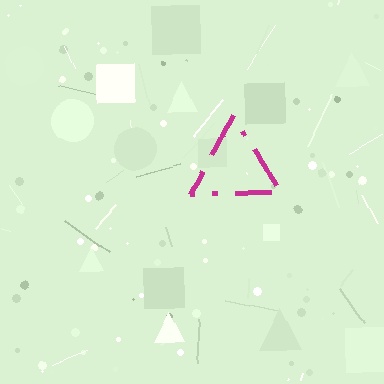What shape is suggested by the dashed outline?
The dashed outline suggests a triangle.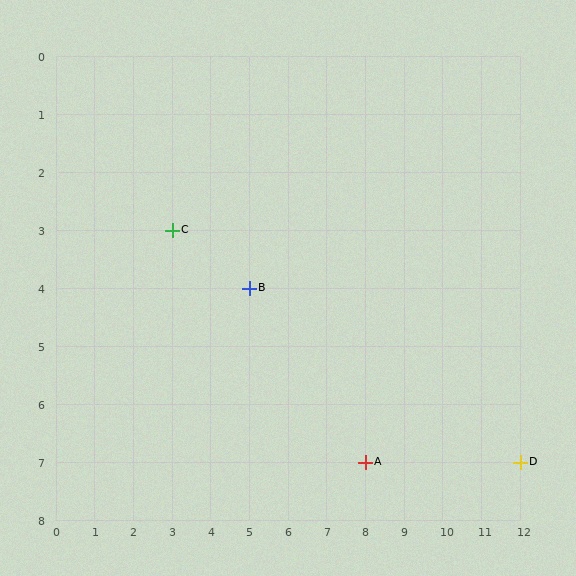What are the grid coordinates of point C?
Point C is at grid coordinates (3, 3).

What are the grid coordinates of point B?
Point B is at grid coordinates (5, 4).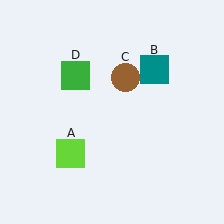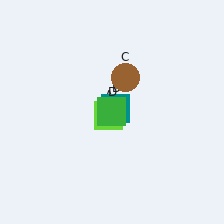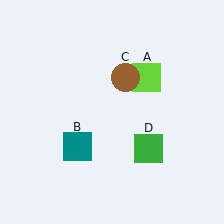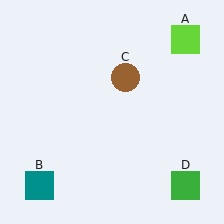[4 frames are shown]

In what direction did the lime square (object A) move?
The lime square (object A) moved up and to the right.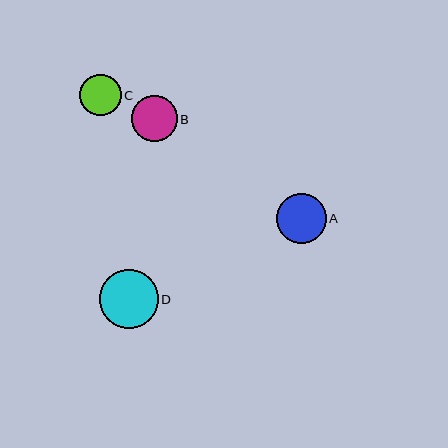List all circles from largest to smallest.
From largest to smallest: D, A, B, C.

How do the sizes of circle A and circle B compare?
Circle A and circle B are approximately the same size.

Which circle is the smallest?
Circle C is the smallest with a size of approximately 41 pixels.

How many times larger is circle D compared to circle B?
Circle D is approximately 1.3 times the size of circle B.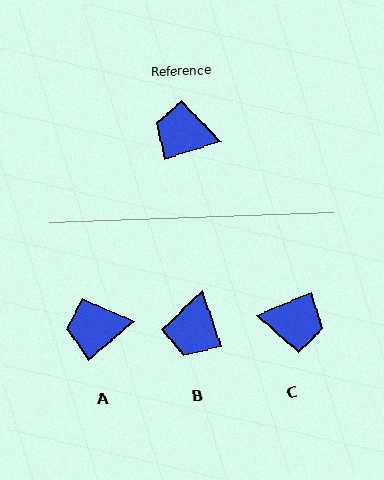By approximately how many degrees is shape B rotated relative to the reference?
Approximately 90 degrees counter-clockwise.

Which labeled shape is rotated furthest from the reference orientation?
C, about 175 degrees away.